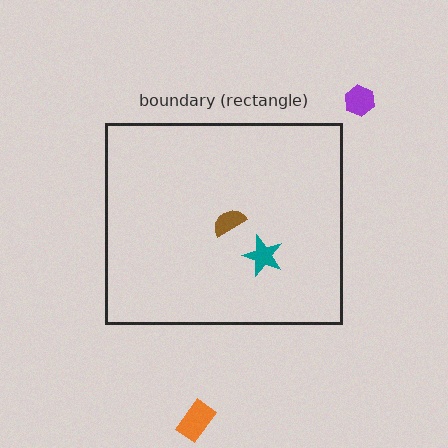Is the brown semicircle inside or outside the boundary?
Inside.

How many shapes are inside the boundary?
2 inside, 2 outside.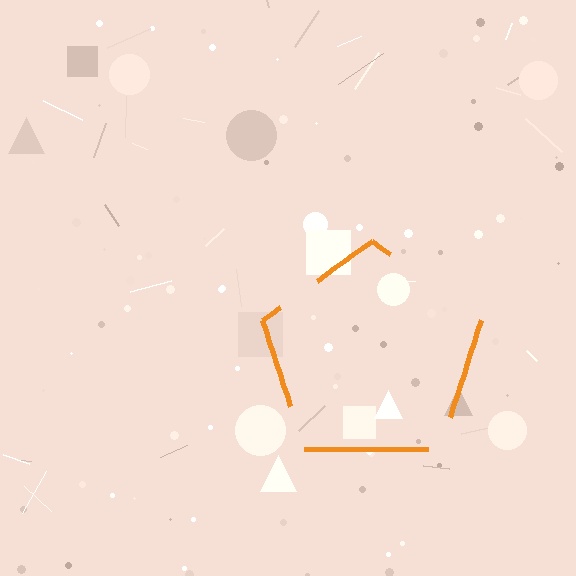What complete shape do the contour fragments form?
The contour fragments form a pentagon.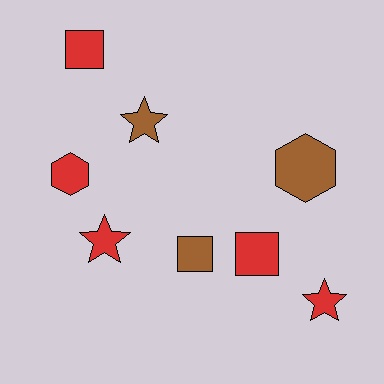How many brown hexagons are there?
There is 1 brown hexagon.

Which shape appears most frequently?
Square, with 3 objects.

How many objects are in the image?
There are 8 objects.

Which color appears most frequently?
Red, with 5 objects.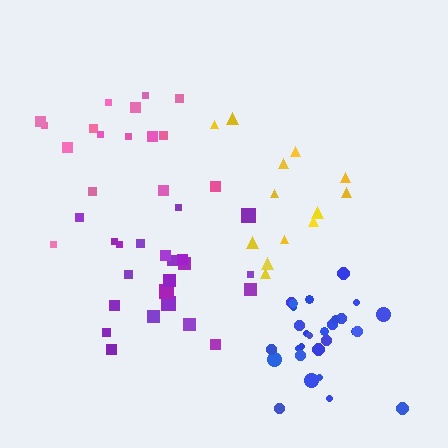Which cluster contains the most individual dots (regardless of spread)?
Blue (28).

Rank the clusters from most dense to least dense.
blue, purple, pink, yellow.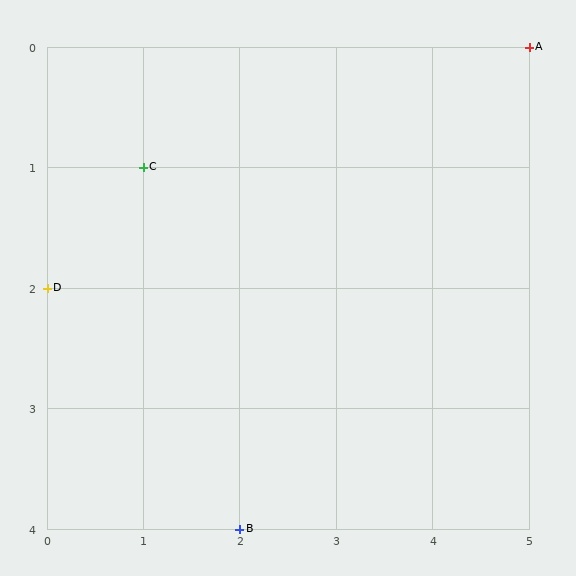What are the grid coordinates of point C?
Point C is at grid coordinates (1, 1).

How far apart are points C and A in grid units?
Points C and A are 4 columns and 1 row apart (about 4.1 grid units diagonally).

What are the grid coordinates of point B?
Point B is at grid coordinates (2, 4).